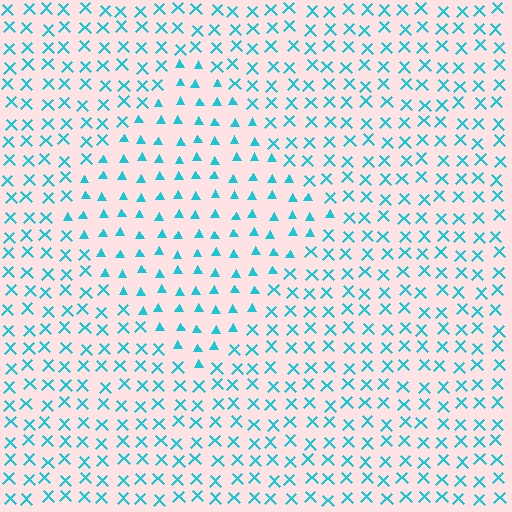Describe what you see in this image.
The image is filled with small cyan elements arranged in a uniform grid. A diamond-shaped region contains triangles, while the surrounding area contains X marks. The boundary is defined purely by the change in element shape.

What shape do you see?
I see a diamond.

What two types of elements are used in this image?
The image uses triangles inside the diamond region and X marks outside it.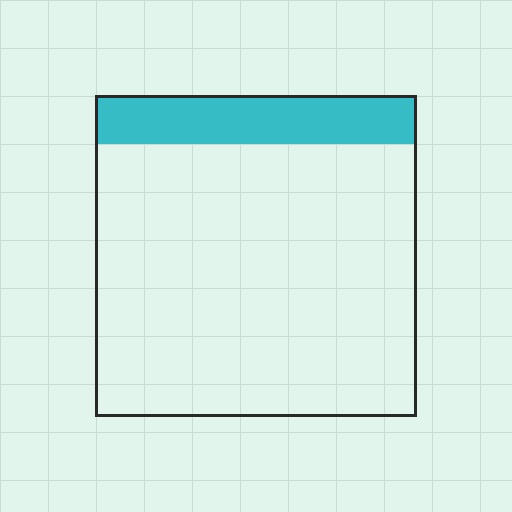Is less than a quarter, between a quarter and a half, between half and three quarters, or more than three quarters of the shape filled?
Less than a quarter.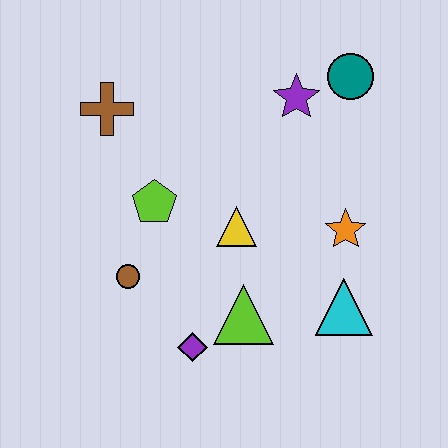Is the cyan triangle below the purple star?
Yes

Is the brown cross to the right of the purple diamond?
No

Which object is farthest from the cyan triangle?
The brown cross is farthest from the cyan triangle.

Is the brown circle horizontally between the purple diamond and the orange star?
No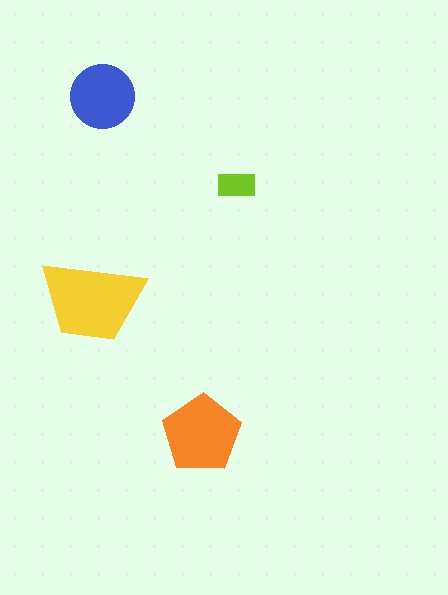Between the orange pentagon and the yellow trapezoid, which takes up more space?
The yellow trapezoid.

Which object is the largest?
The yellow trapezoid.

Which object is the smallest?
The lime rectangle.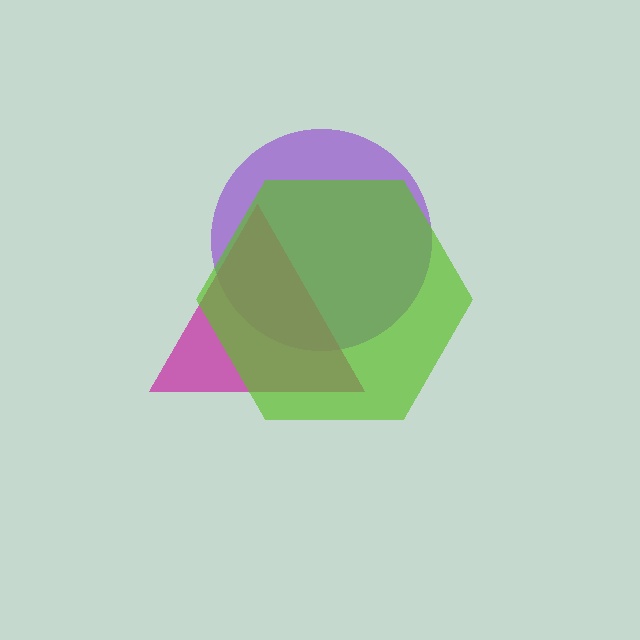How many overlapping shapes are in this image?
There are 3 overlapping shapes in the image.